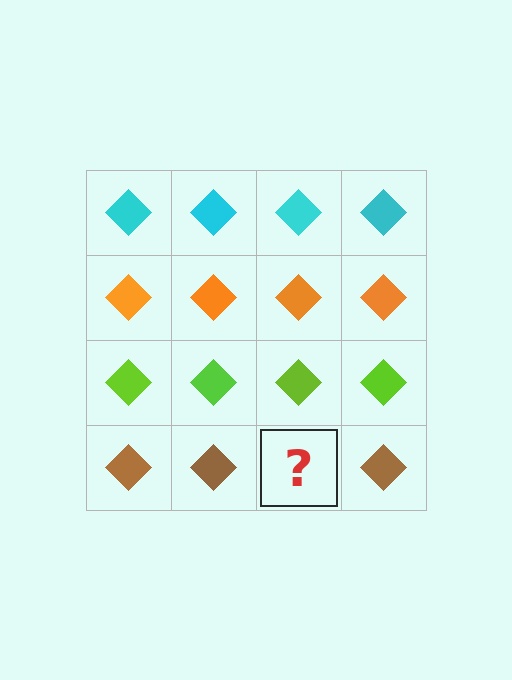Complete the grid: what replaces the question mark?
The question mark should be replaced with a brown diamond.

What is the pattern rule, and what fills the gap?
The rule is that each row has a consistent color. The gap should be filled with a brown diamond.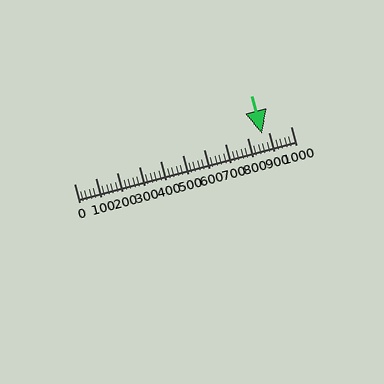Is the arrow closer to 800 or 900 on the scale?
The arrow is closer to 900.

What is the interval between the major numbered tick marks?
The major tick marks are spaced 100 units apart.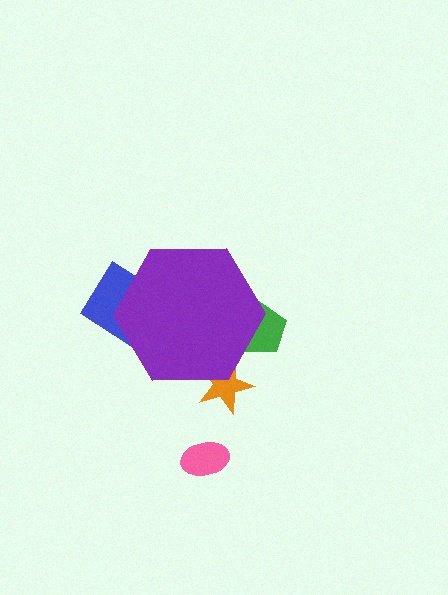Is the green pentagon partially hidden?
Yes, the green pentagon is partially hidden behind the purple hexagon.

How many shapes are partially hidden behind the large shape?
3 shapes are partially hidden.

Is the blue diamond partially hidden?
Yes, the blue diamond is partially hidden behind the purple hexagon.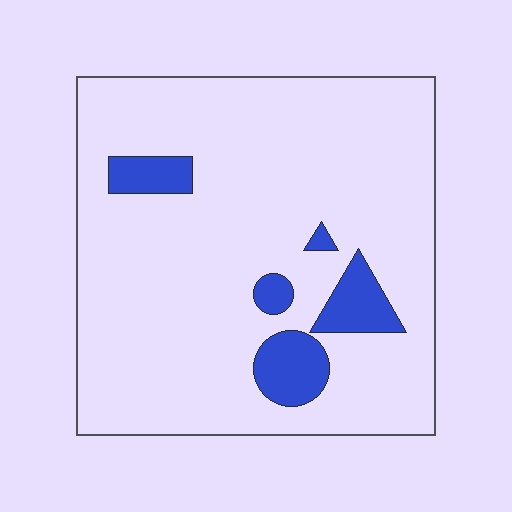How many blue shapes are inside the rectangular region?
5.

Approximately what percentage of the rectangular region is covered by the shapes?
Approximately 10%.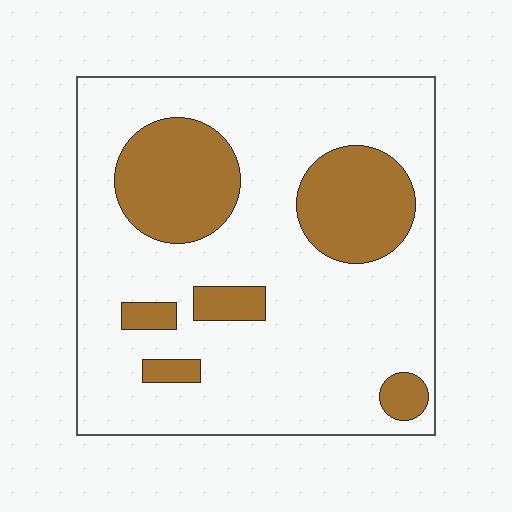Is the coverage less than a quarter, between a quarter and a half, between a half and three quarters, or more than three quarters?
Less than a quarter.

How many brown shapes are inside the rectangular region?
6.